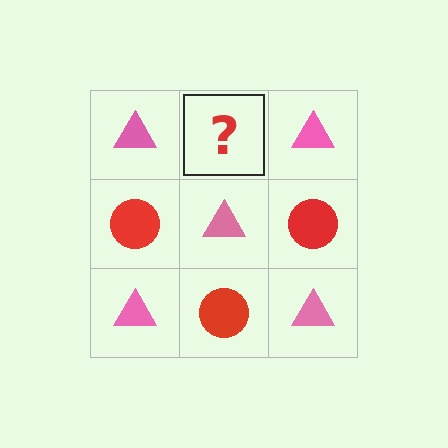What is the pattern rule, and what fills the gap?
The rule is that it alternates pink triangle and red circle in a checkerboard pattern. The gap should be filled with a red circle.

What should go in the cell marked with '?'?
The missing cell should contain a red circle.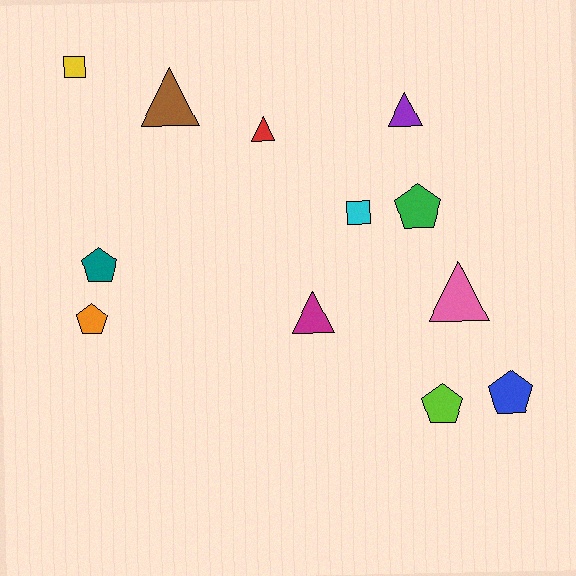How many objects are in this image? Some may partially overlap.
There are 12 objects.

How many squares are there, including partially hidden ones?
There are 2 squares.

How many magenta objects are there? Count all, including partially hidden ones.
There is 1 magenta object.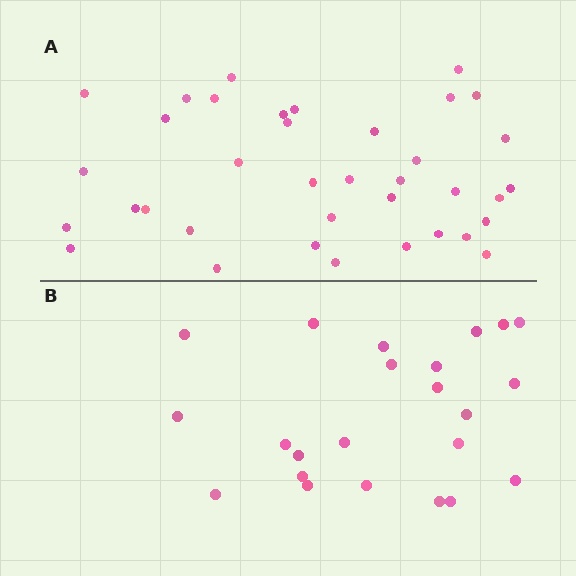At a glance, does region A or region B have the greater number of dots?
Region A (the top region) has more dots.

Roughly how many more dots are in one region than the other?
Region A has approximately 15 more dots than region B.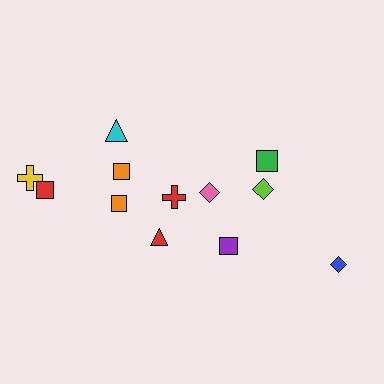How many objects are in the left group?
There are 7 objects.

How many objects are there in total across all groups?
There are 12 objects.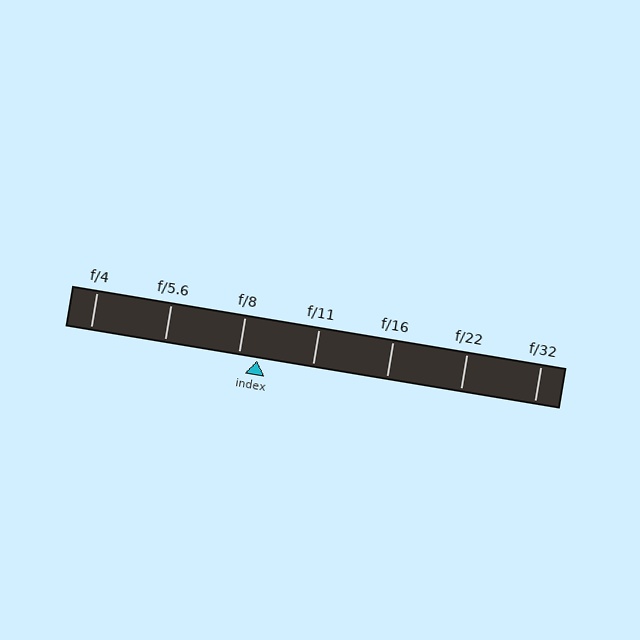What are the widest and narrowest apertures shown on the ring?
The widest aperture shown is f/4 and the narrowest is f/32.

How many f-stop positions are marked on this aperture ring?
There are 7 f-stop positions marked.